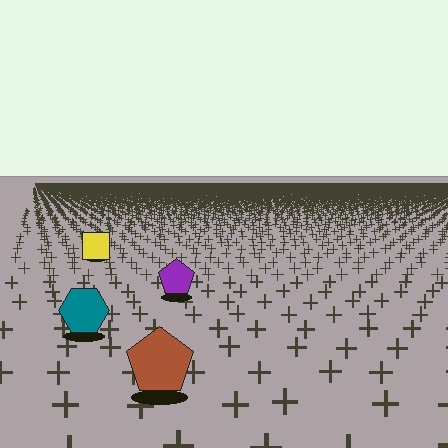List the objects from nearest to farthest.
From nearest to farthest: the brown pentagon, the teal hexagon, the purple pentagon, the yellow square.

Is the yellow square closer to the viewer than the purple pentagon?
No. The purple pentagon is closer — you can tell from the texture gradient: the ground texture is coarser near it.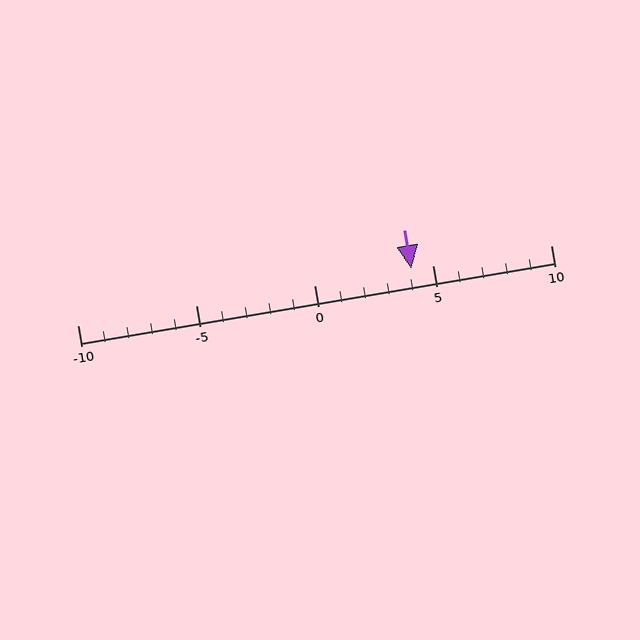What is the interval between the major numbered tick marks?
The major tick marks are spaced 5 units apart.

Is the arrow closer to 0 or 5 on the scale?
The arrow is closer to 5.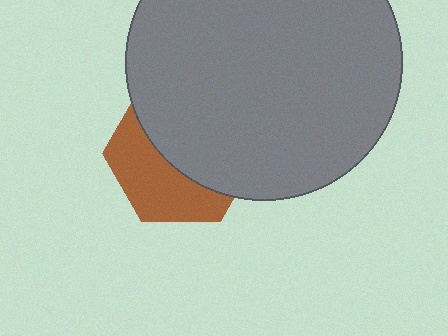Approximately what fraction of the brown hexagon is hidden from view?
Roughly 58% of the brown hexagon is hidden behind the gray circle.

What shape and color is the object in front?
The object in front is a gray circle.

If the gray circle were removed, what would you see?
You would see the complete brown hexagon.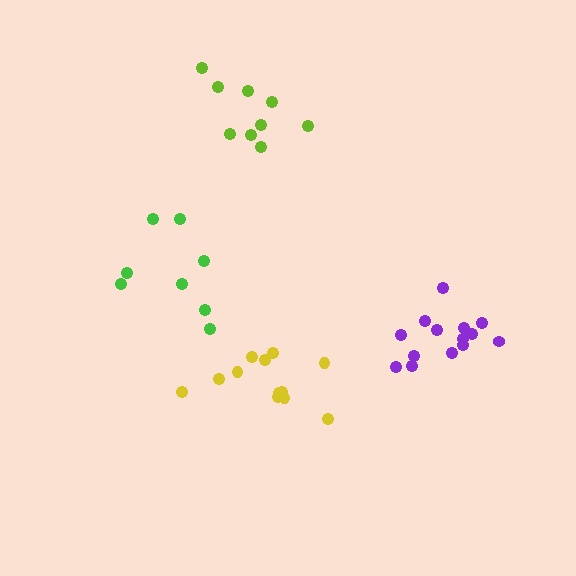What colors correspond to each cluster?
The clusters are colored: green, yellow, lime, purple.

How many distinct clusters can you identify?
There are 4 distinct clusters.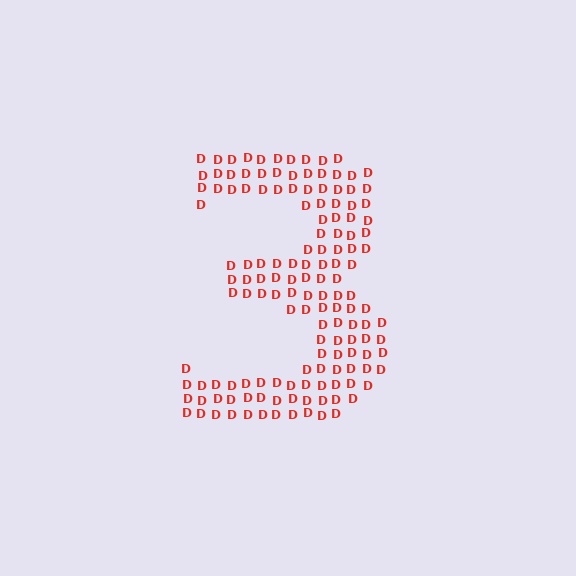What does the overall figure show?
The overall figure shows the digit 3.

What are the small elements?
The small elements are letter D's.